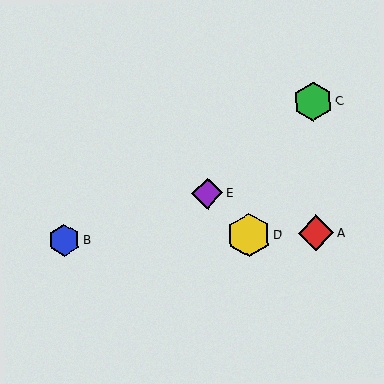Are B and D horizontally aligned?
Yes, both are at y≈240.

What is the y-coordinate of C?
Object C is at y≈101.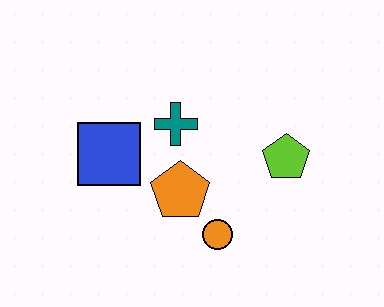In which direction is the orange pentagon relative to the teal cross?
The orange pentagon is below the teal cross.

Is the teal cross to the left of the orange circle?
Yes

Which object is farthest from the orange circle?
The blue square is farthest from the orange circle.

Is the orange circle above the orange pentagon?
No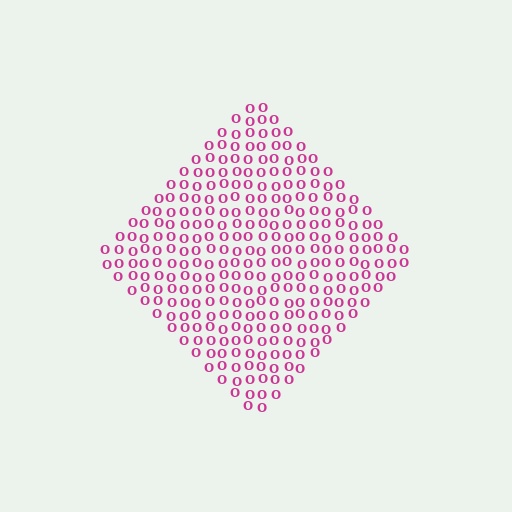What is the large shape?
The large shape is a diamond.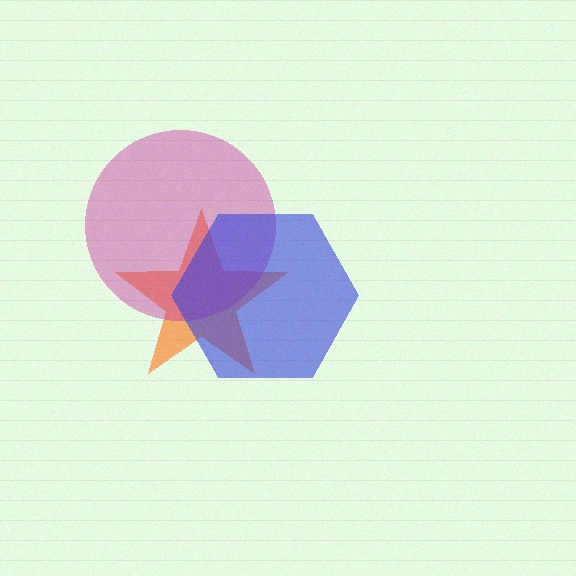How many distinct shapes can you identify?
There are 3 distinct shapes: an orange star, a magenta circle, a blue hexagon.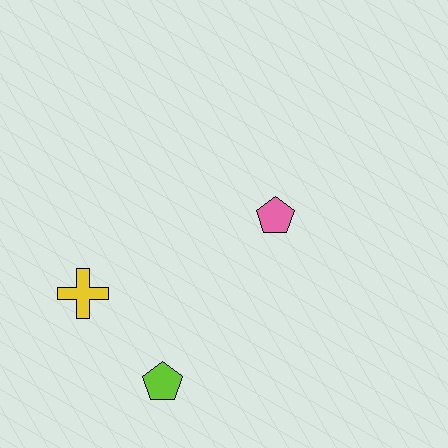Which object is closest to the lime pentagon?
The yellow cross is closest to the lime pentagon.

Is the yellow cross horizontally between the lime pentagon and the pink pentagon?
No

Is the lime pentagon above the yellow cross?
No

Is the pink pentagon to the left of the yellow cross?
No